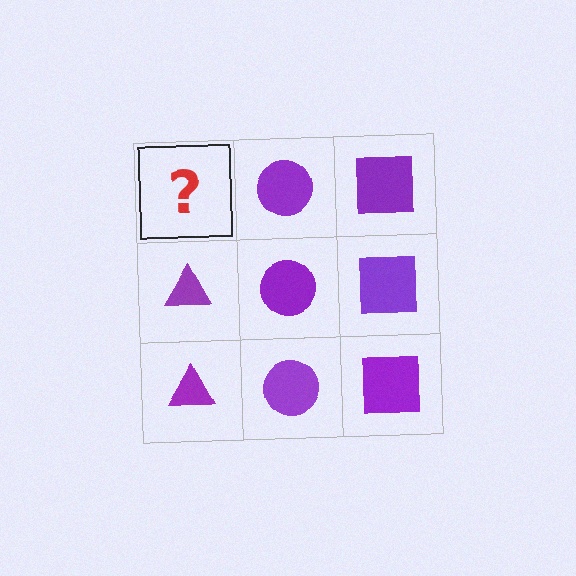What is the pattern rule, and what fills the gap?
The rule is that each column has a consistent shape. The gap should be filled with a purple triangle.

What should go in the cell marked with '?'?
The missing cell should contain a purple triangle.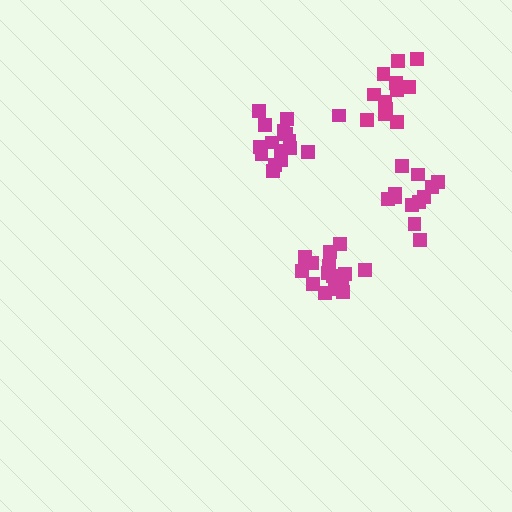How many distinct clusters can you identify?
There are 4 distinct clusters.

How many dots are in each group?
Group 1: 13 dots, Group 2: 15 dots, Group 3: 16 dots, Group 4: 12 dots (56 total).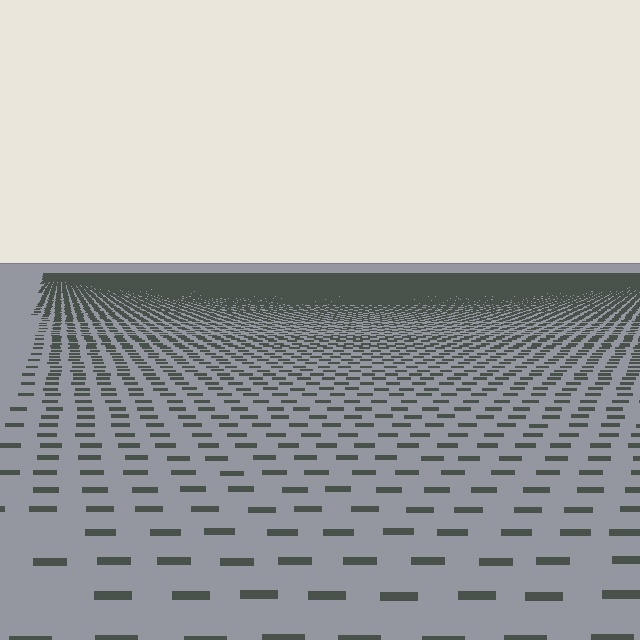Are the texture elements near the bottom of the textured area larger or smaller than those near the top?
Larger. Near the bottom, elements are closer to the viewer and appear at a bigger on-screen size.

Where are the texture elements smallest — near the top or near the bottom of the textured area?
Near the top.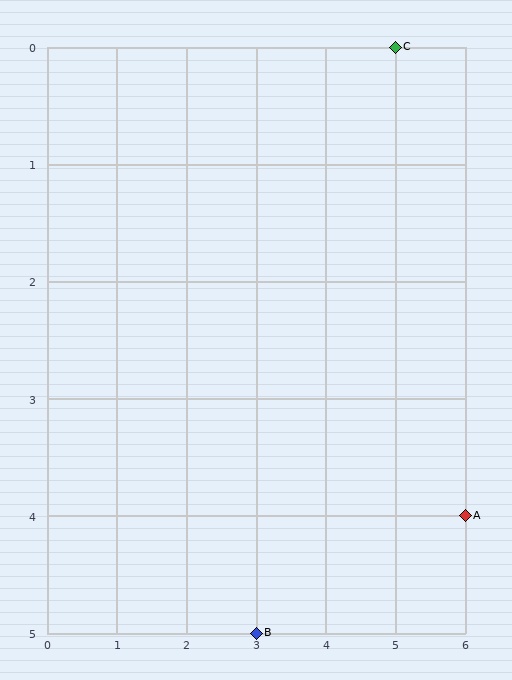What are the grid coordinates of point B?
Point B is at grid coordinates (3, 5).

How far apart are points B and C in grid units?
Points B and C are 2 columns and 5 rows apart (about 5.4 grid units diagonally).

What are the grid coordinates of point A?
Point A is at grid coordinates (6, 4).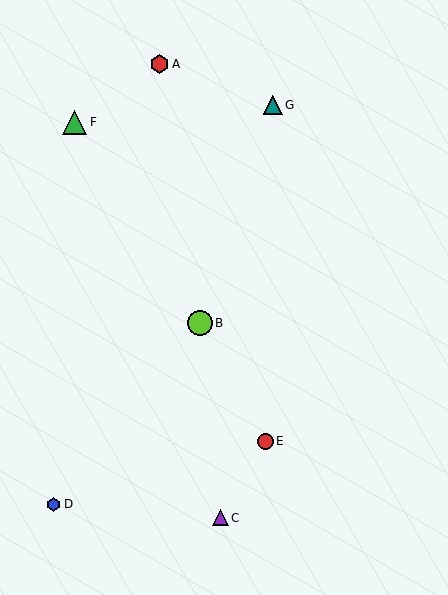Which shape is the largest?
The lime circle (labeled B) is the largest.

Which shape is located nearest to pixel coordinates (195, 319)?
The lime circle (labeled B) at (200, 323) is nearest to that location.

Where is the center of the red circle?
The center of the red circle is at (265, 441).